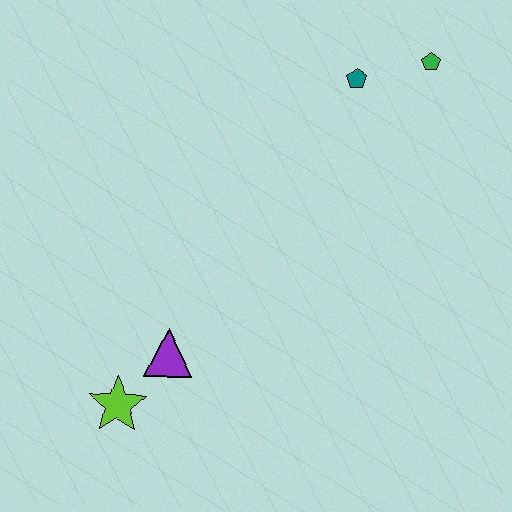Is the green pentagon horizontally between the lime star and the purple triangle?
No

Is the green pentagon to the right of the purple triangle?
Yes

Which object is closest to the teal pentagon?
The green pentagon is closest to the teal pentagon.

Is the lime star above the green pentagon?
No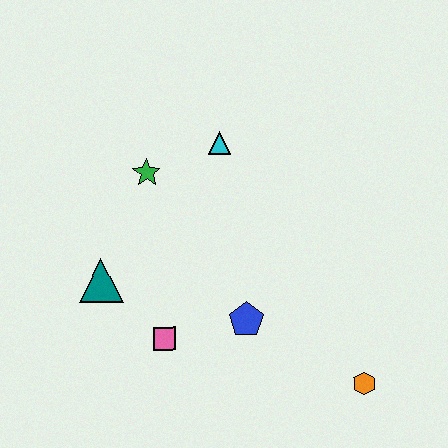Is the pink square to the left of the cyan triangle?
Yes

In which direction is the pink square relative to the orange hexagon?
The pink square is to the left of the orange hexagon.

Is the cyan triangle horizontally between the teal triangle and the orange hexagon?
Yes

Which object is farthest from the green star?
The orange hexagon is farthest from the green star.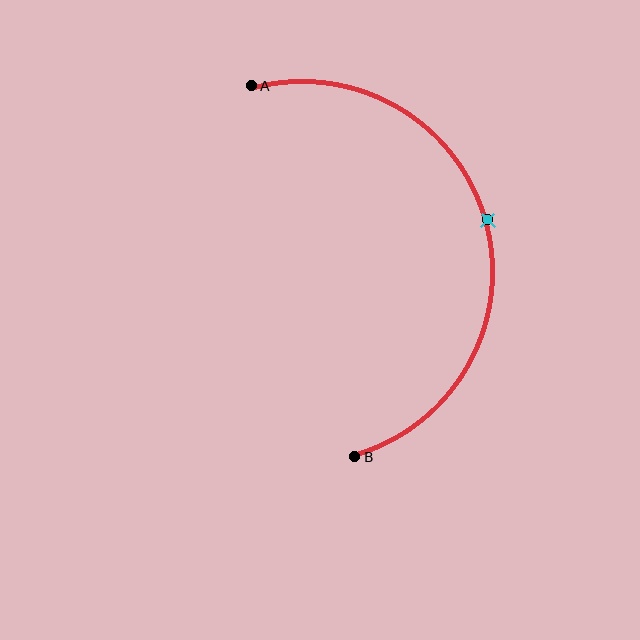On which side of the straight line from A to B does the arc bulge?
The arc bulges to the right of the straight line connecting A and B.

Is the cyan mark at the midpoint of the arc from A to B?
Yes. The cyan mark lies on the arc at equal arc-length from both A and B — it is the arc midpoint.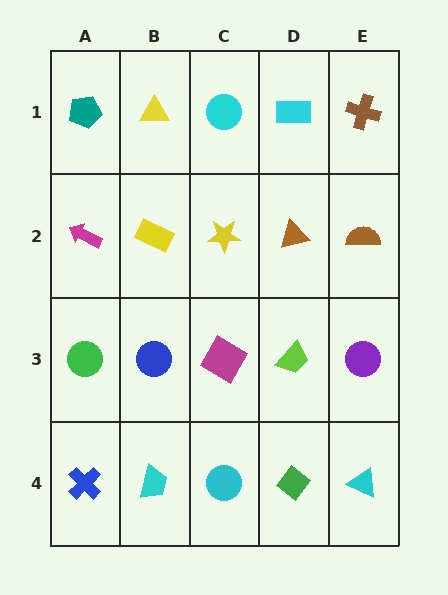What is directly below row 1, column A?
A magenta arrow.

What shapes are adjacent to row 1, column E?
A brown semicircle (row 2, column E), a cyan rectangle (row 1, column D).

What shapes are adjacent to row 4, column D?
A lime trapezoid (row 3, column D), a cyan circle (row 4, column C), a cyan triangle (row 4, column E).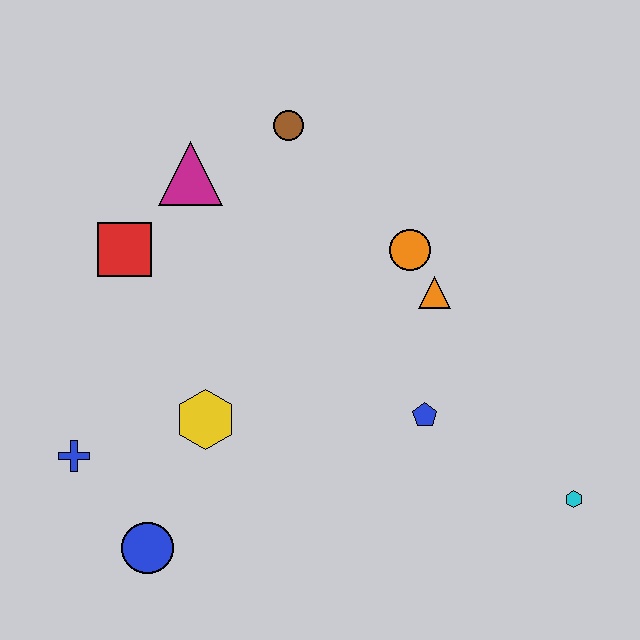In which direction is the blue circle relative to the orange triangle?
The blue circle is to the left of the orange triangle.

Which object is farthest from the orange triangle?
The blue cross is farthest from the orange triangle.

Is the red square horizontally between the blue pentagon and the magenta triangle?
No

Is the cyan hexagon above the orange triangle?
No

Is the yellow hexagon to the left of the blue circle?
No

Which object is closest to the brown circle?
The magenta triangle is closest to the brown circle.